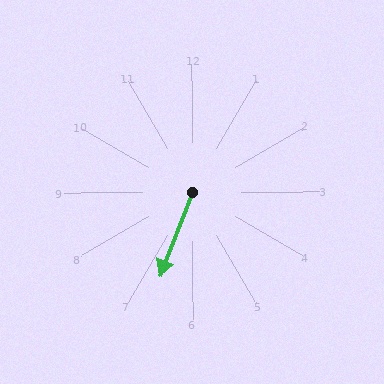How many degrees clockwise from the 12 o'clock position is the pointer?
Approximately 201 degrees.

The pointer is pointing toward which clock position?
Roughly 7 o'clock.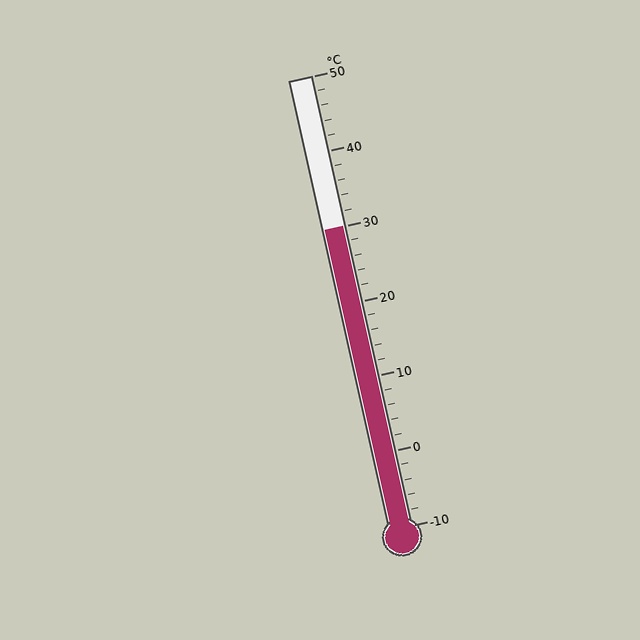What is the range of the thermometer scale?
The thermometer scale ranges from -10°C to 50°C.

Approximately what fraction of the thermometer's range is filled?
The thermometer is filled to approximately 65% of its range.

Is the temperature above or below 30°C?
The temperature is at 30°C.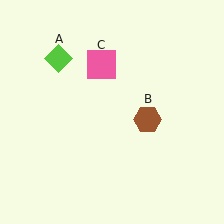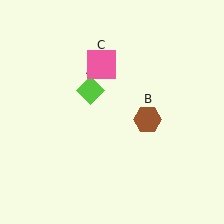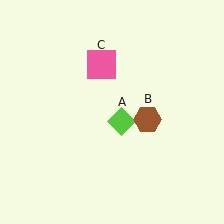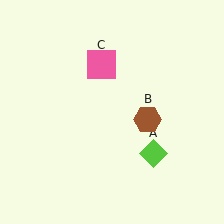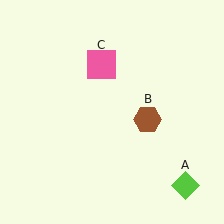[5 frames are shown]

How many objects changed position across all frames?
1 object changed position: lime diamond (object A).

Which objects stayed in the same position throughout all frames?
Brown hexagon (object B) and pink square (object C) remained stationary.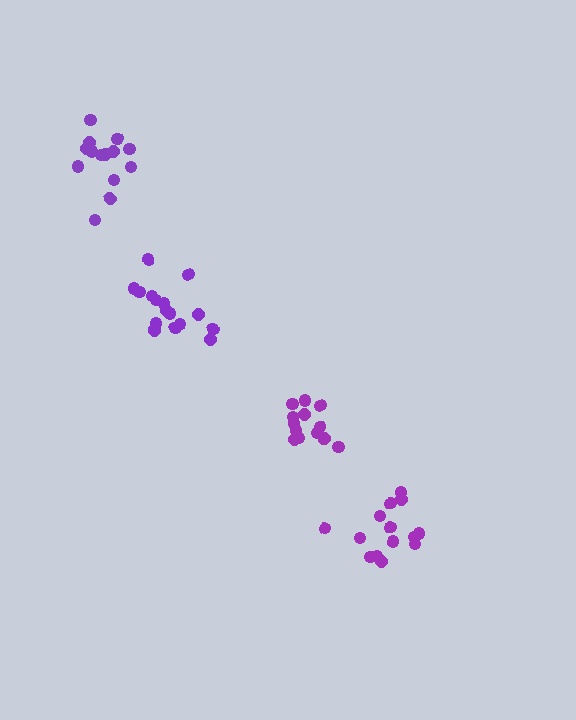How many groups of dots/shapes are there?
There are 4 groups.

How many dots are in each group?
Group 1: 16 dots, Group 2: 14 dots, Group 3: 13 dots, Group 4: 14 dots (57 total).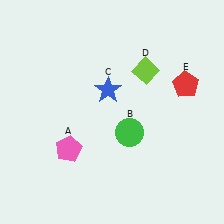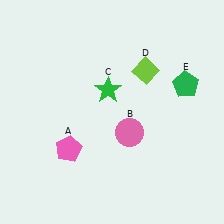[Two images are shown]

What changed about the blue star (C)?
In Image 1, C is blue. In Image 2, it changed to green.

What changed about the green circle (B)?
In Image 1, B is green. In Image 2, it changed to pink.